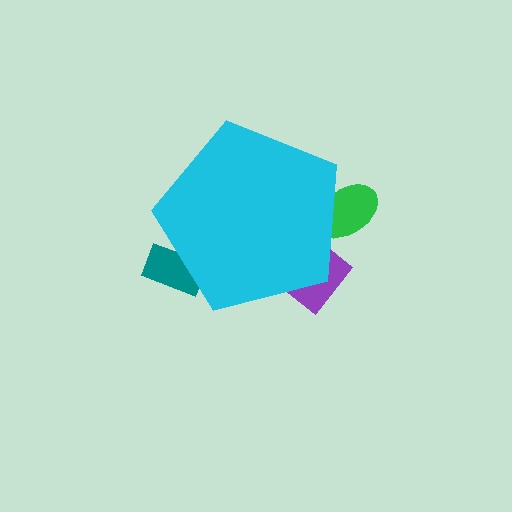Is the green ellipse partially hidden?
Yes, the green ellipse is partially hidden behind the cyan pentagon.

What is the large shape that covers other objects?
A cyan pentagon.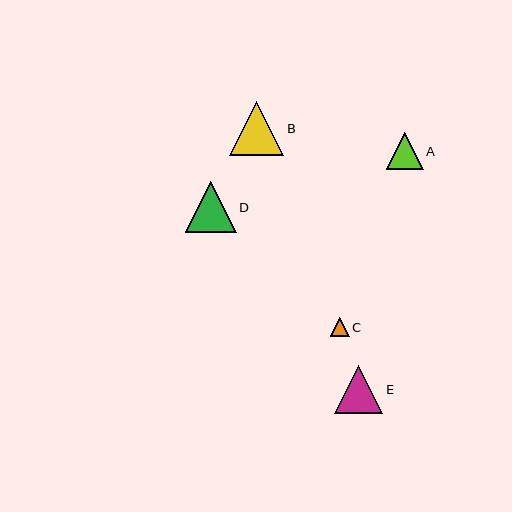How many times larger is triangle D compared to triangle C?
Triangle D is approximately 2.7 times the size of triangle C.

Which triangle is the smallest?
Triangle C is the smallest with a size of approximately 19 pixels.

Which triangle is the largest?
Triangle B is the largest with a size of approximately 54 pixels.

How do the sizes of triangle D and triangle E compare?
Triangle D and triangle E are approximately the same size.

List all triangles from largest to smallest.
From largest to smallest: B, D, E, A, C.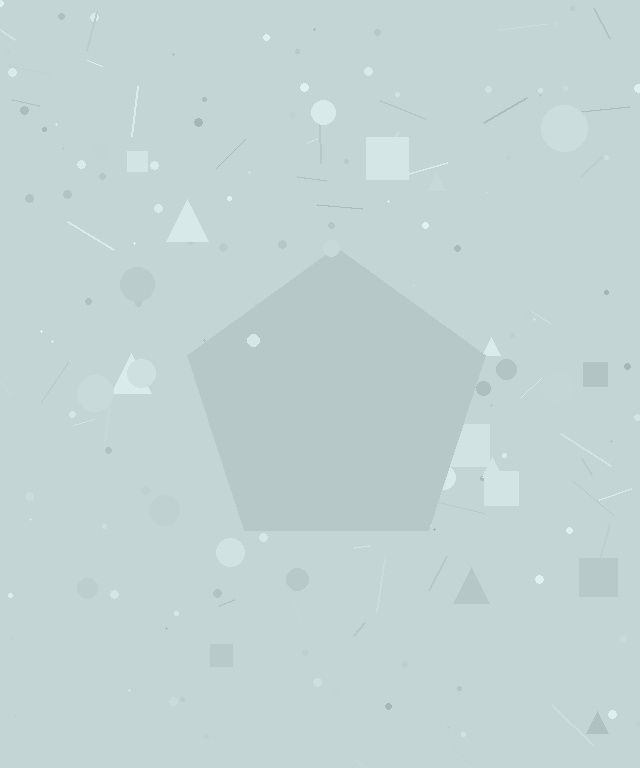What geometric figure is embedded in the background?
A pentagon is embedded in the background.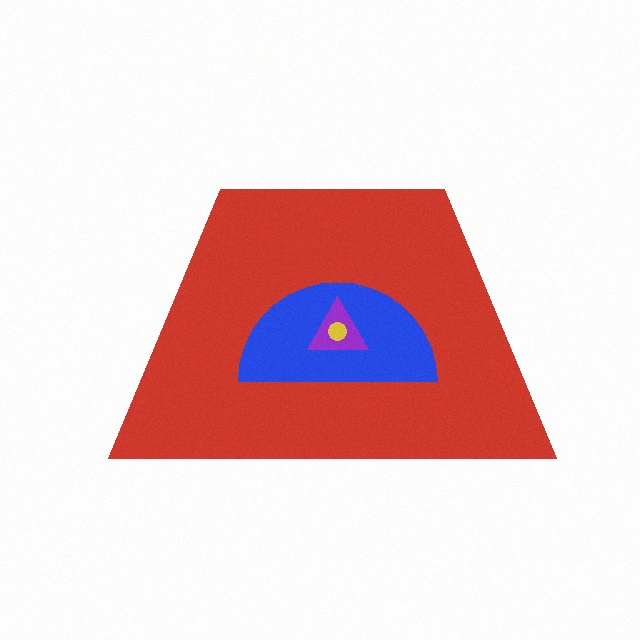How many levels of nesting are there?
4.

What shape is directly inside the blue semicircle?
The purple triangle.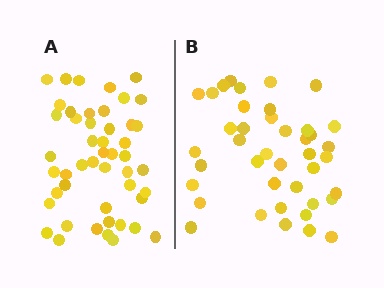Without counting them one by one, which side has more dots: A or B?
Region A (the left region) has more dots.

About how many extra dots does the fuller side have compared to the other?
Region A has roughly 8 or so more dots than region B.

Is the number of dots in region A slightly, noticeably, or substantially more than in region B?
Region A has only slightly more — the two regions are fairly close. The ratio is roughly 1.2 to 1.